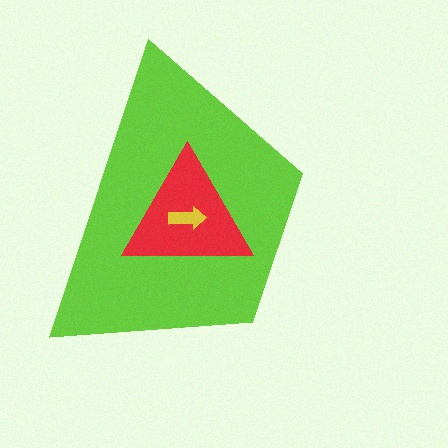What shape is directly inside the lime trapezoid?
The red triangle.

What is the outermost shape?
The lime trapezoid.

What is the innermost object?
The yellow arrow.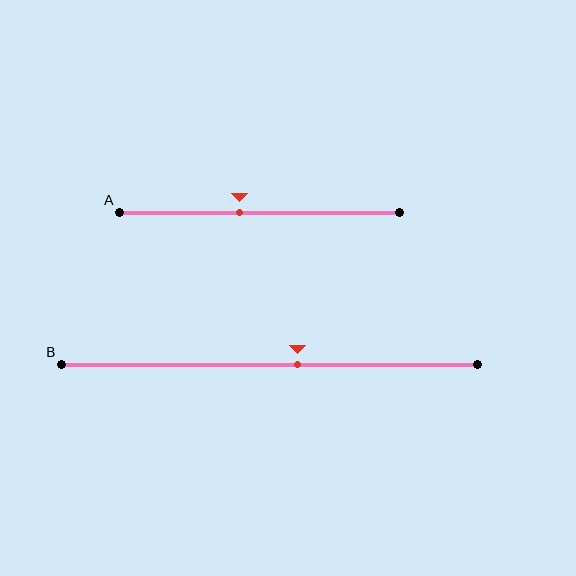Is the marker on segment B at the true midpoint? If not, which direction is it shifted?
No, the marker on segment B is shifted to the right by about 7% of the segment length.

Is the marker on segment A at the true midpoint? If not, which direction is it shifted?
No, the marker on segment A is shifted to the left by about 7% of the segment length.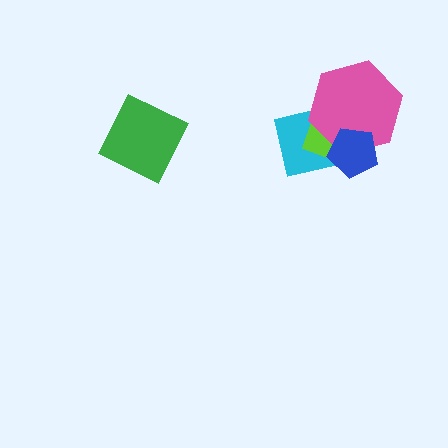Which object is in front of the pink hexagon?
The blue pentagon is in front of the pink hexagon.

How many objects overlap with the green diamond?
0 objects overlap with the green diamond.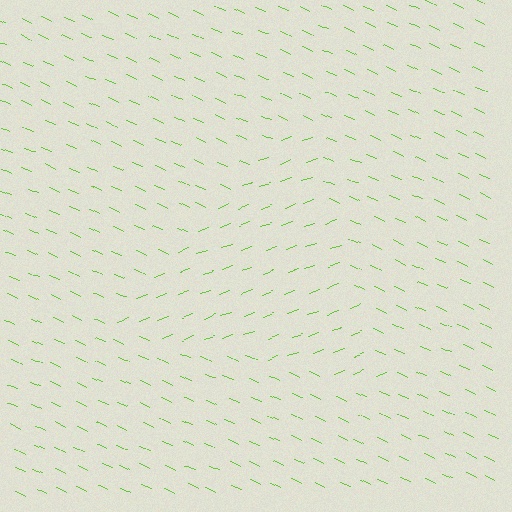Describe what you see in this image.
The image is filled with small lime line segments. A triangle region in the image has lines oriented differently from the surrounding lines, creating a visible texture boundary.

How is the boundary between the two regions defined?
The boundary is defined purely by a change in line orientation (approximately 45 degrees difference). All lines are the same color and thickness.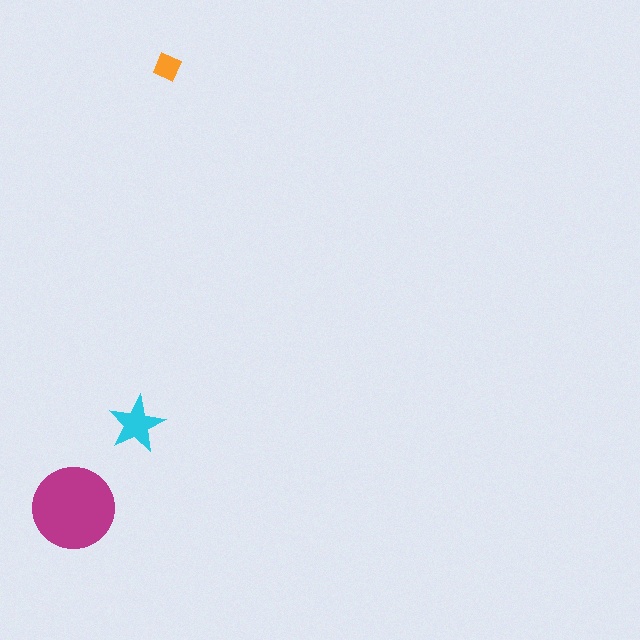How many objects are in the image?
There are 3 objects in the image.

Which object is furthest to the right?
The orange diamond is rightmost.